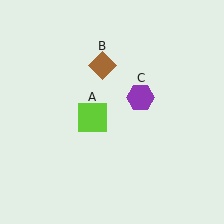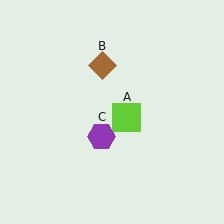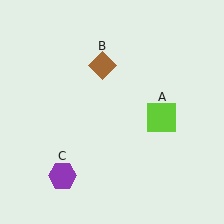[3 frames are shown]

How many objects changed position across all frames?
2 objects changed position: lime square (object A), purple hexagon (object C).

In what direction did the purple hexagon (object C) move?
The purple hexagon (object C) moved down and to the left.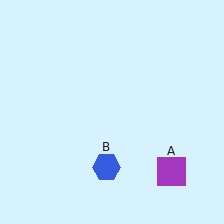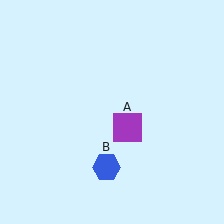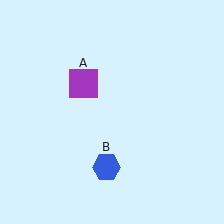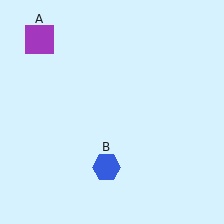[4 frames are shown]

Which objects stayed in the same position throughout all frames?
Blue hexagon (object B) remained stationary.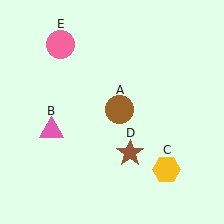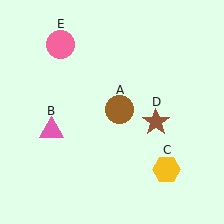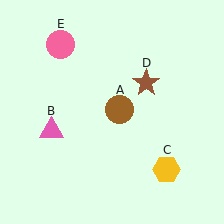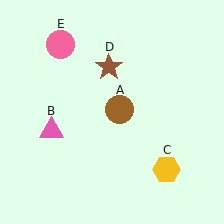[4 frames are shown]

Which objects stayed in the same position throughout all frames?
Brown circle (object A) and pink triangle (object B) and yellow hexagon (object C) and pink circle (object E) remained stationary.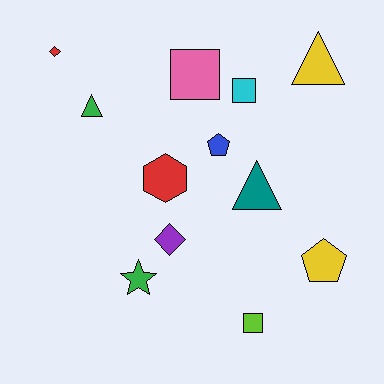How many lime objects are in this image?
There is 1 lime object.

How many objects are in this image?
There are 12 objects.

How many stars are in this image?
There is 1 star.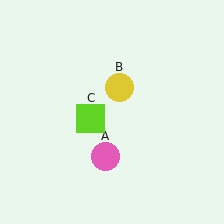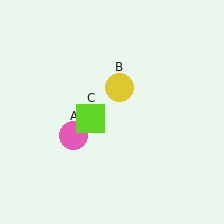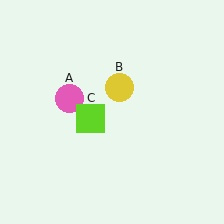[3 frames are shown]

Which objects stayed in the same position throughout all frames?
Yellow circle (object B) and lime square (object C) remained stationary.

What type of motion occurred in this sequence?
The pink circle (object A) rotated clockwise around the center of the scene.